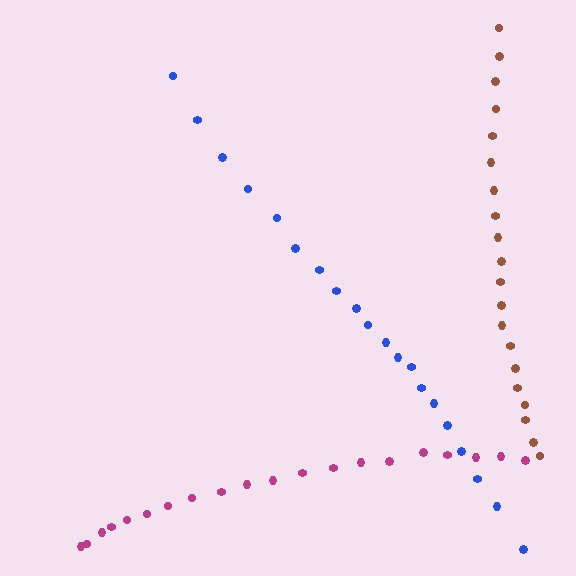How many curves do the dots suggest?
There are 3 distinct paths.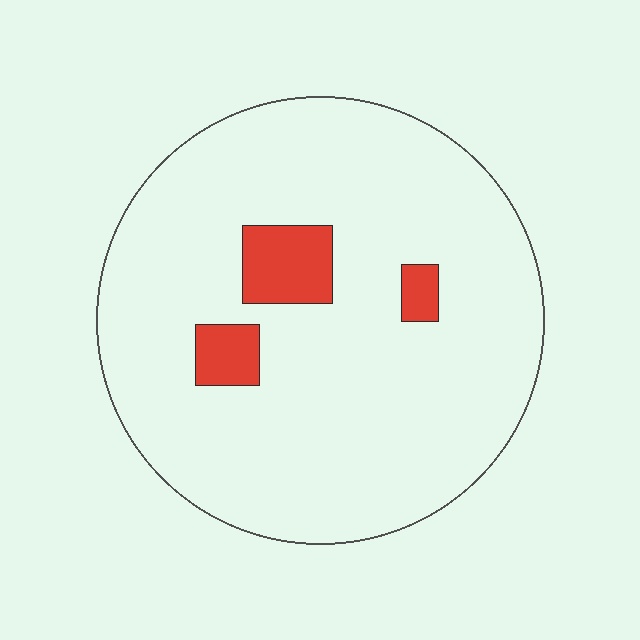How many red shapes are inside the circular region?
3.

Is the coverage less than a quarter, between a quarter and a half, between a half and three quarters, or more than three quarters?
Less than a quarter.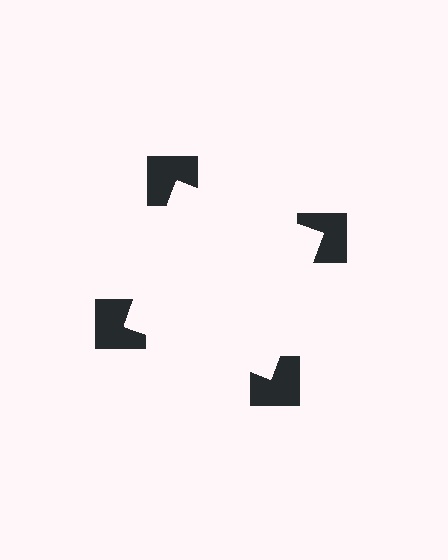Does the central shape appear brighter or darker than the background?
It typically appears slightly brighter than the background, even though no actual brightness change is drawn.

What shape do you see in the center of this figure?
An illusory square — its edges are inferred from the aligned wedge cuts in the notched squares, not physically drawn.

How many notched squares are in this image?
There are 4 — one at each vertex of the illusory square.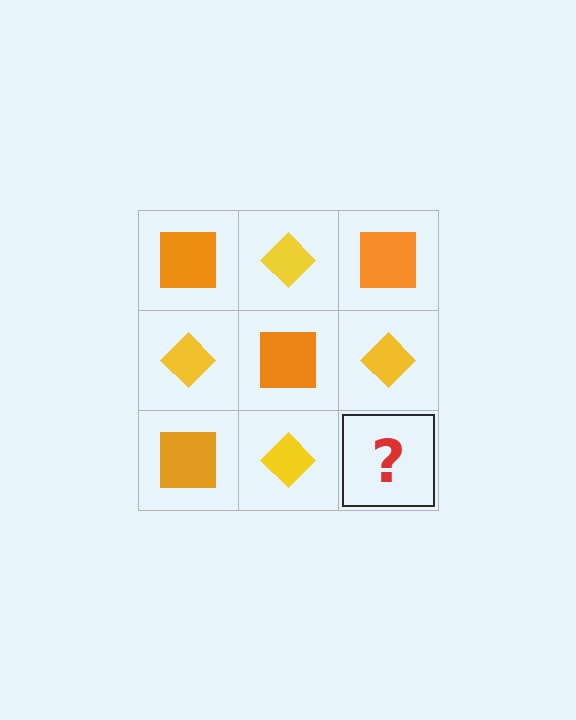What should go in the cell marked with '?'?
The missing cell should contain an orange square.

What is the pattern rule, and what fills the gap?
The rule is that it alternates orange square and yellow diamond in a checkerboard pattern. The gap should be filled with an orange square.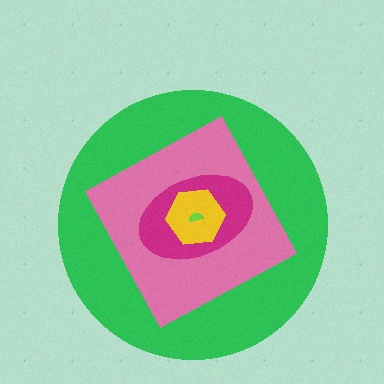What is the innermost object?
The lime semicircle.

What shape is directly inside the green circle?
The pink square.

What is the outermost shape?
The green circle.